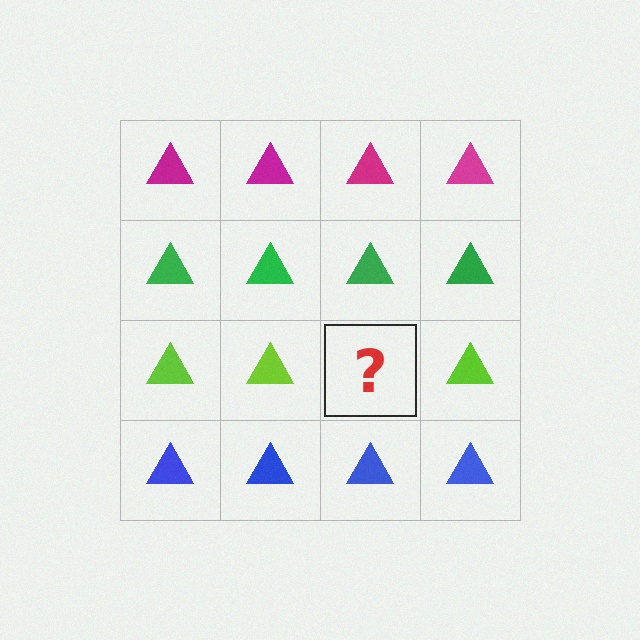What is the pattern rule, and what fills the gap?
The rule is that each row has a consistent color. The gap should be filled with a lime triangle.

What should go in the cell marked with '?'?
The missing cell should contain a lime triangle.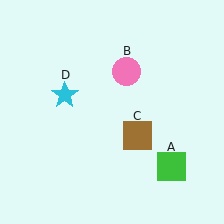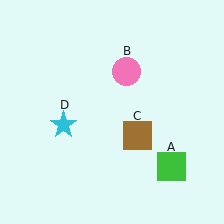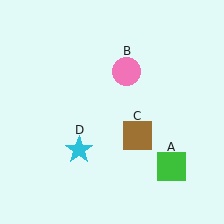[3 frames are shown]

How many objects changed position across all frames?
1 object changed position: cyan star (object D).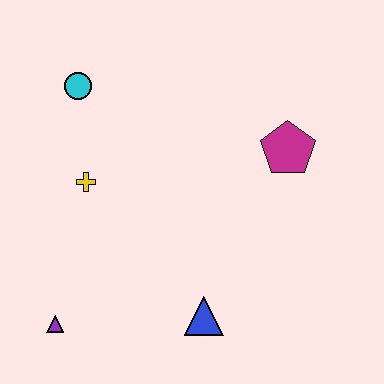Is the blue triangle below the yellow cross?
Yes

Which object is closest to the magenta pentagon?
The blue triangle is closest to the magenta pentagon.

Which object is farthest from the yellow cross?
The magenta pentagon is farthest from the yellow cross.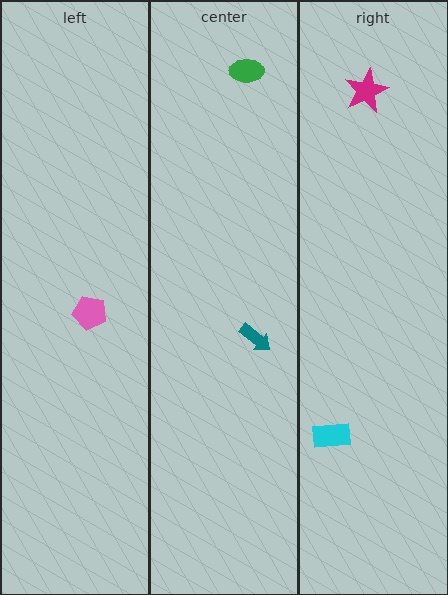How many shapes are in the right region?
2.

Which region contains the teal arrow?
The center region.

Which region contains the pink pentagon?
The left region.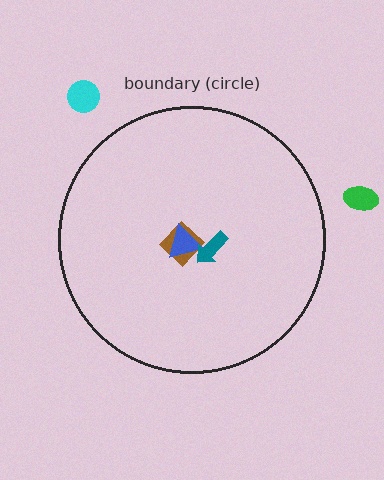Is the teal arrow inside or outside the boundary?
Inside.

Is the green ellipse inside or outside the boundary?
Outside.